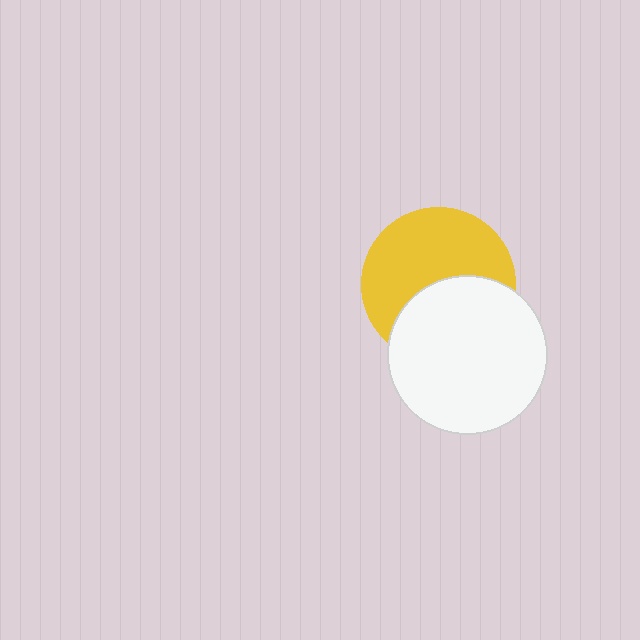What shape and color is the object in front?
The object in front is a white circle.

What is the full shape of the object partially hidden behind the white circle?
The partially hidden object is a yellow circle.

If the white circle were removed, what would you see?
You would see the complete yellow circle.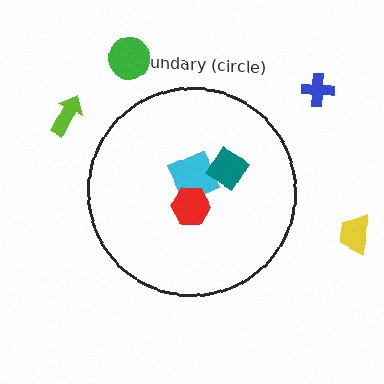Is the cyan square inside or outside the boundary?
Inside.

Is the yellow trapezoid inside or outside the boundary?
Outside.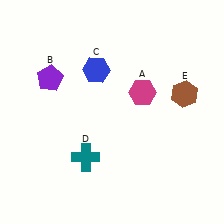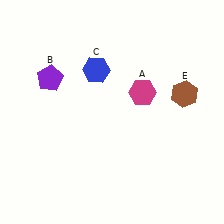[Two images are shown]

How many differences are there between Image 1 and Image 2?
There is 1 difference between the two images.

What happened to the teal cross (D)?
The teal cross (D) was removed in Image 2. It was in the bottom-left area of Image 1.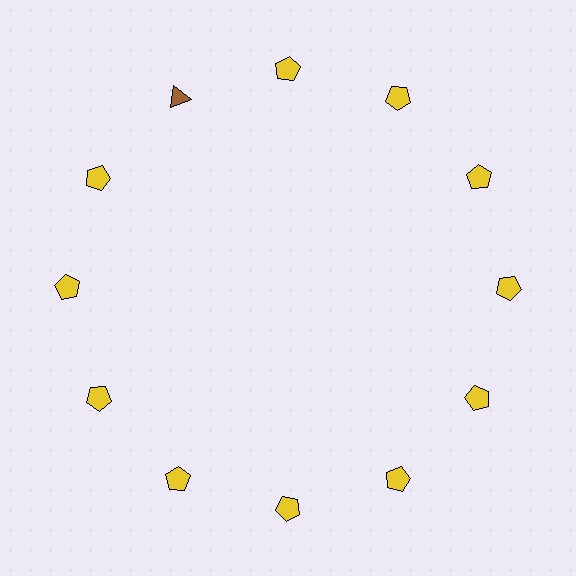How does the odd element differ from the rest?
It differs in both color (brown instead of yellow) and shape (triangle instead of pentagon).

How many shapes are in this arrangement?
There are 12 shapes arranged in a ring pattern.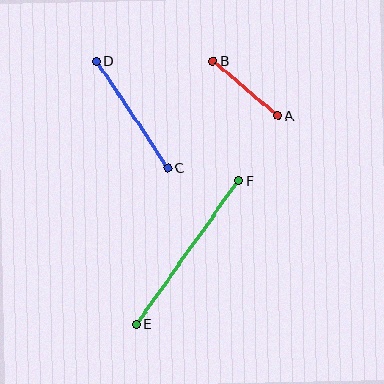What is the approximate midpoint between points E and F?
The midpoint is at approximately (187, 253) pixels.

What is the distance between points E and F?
The distance is approximately 176 pixels.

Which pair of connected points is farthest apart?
Points E and F are farthest apart.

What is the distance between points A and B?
The distance is approximately 85 pixels.